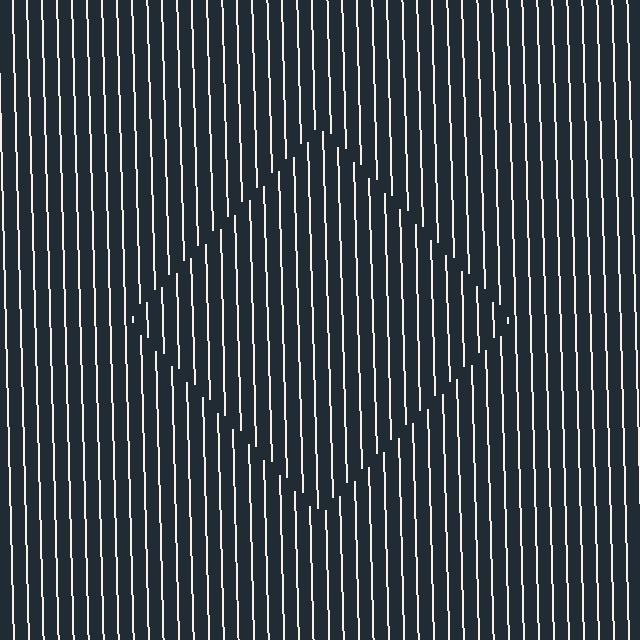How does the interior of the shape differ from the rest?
The interior of the shape contains the same grating, shifted by half a period — the contour is defined by the phase discontinuity where line-ends from the inner and outer gratings abut.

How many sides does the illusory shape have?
4 sides — the line-ends trace a square.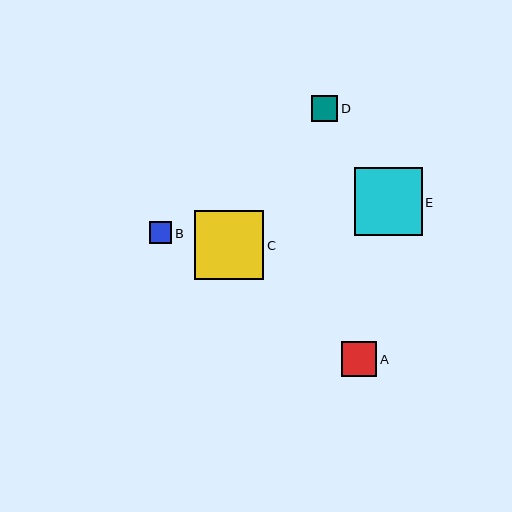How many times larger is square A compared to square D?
Square A is approximately 1.4 times the size of square D.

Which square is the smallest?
Square B is the smallest with a size of approximately 22 pixels.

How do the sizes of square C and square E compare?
Square C and square E are approximately the same size.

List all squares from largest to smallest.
From largest to smallest: C, E, A, D, B.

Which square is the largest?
Square C is the largest with a size of approximately 69 pixels.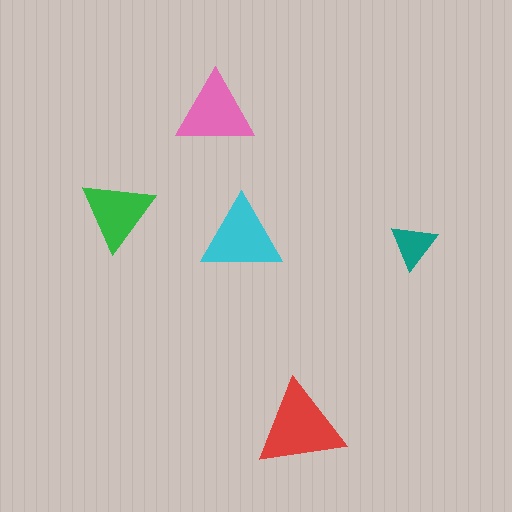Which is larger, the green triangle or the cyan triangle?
The cyan one.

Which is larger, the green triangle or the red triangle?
The red one.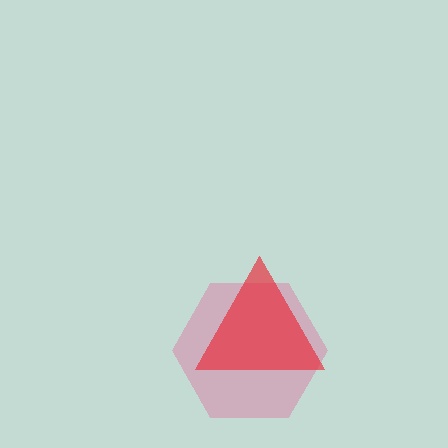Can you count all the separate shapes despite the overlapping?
Yes, there are 2 separate shapes.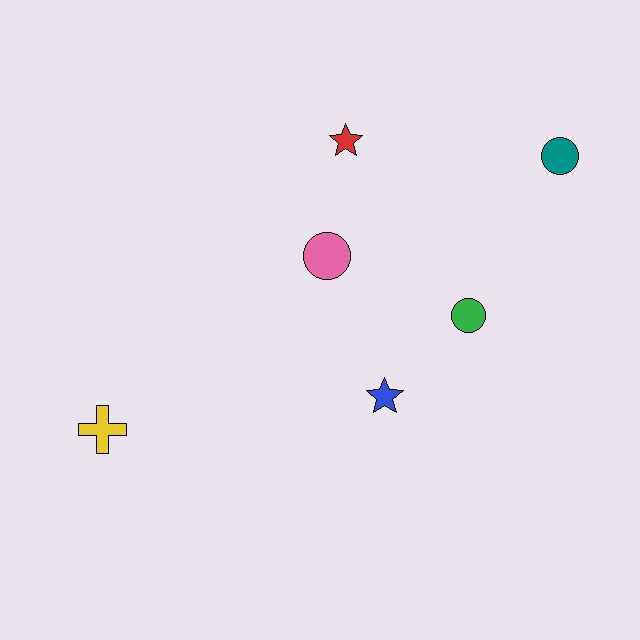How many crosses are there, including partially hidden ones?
There is 1 cross.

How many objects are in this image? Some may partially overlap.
There are 6 objects.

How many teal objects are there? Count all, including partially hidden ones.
There is 1 teal object.